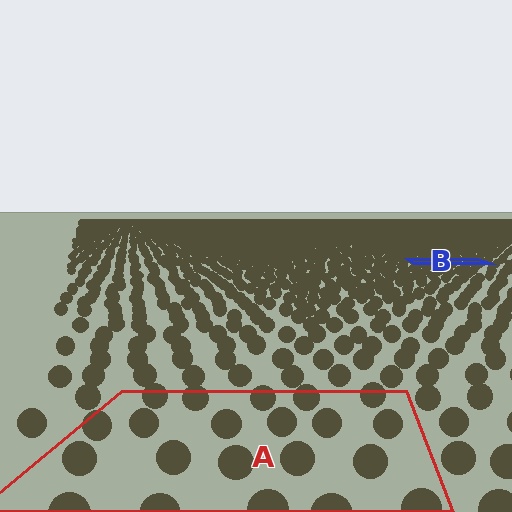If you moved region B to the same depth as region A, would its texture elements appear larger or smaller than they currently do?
They would appear larger. At a closer depth, the same texture elements are projected at a bigger on-screen size.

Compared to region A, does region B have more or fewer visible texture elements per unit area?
Region B has more texture elements per unit area — they are packed more densely because it is farther away.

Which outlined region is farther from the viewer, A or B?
Region B is farther from the viewer — the texture elements inside it appear smaller and more densely packed.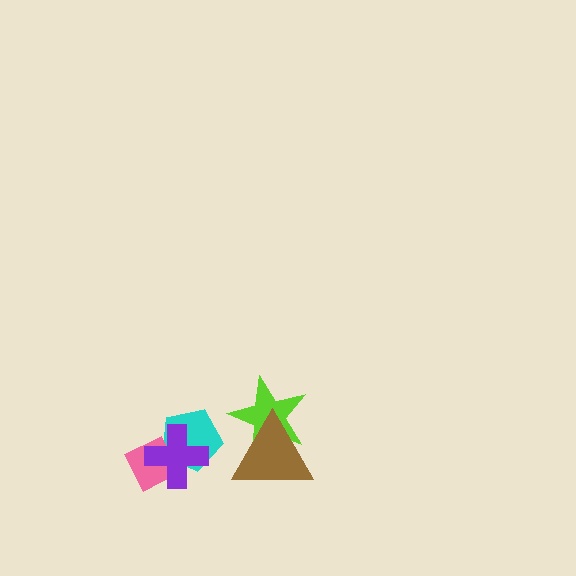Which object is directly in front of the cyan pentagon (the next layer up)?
The pink diamond is directly in front of the cyan pentagon.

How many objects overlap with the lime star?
1 object overlaps with the lime star.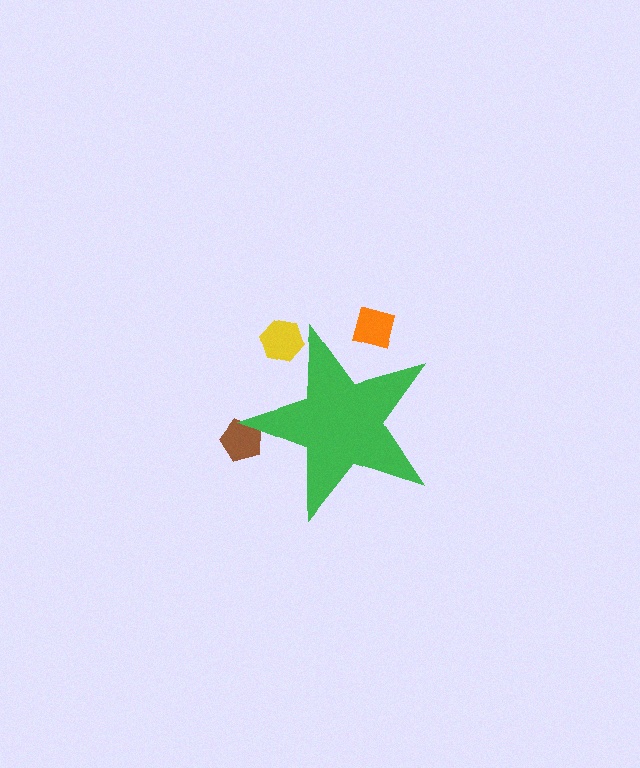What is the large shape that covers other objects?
A green star.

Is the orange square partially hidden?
Yes, the orange square is partially hidden behind the green star.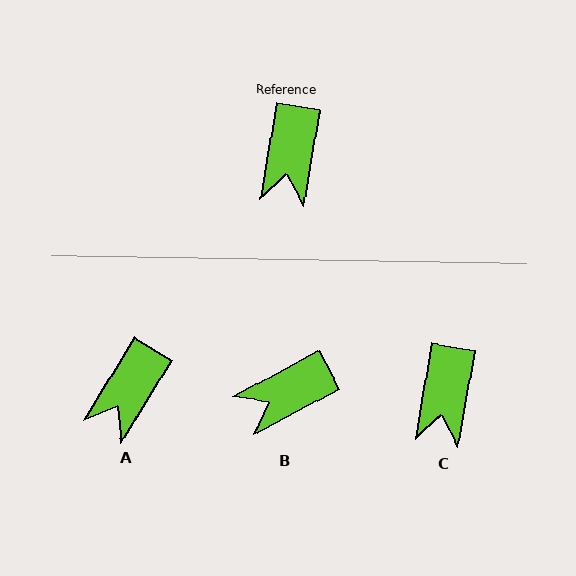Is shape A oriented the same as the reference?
No, it is off by about 22 degrees.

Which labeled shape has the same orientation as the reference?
C.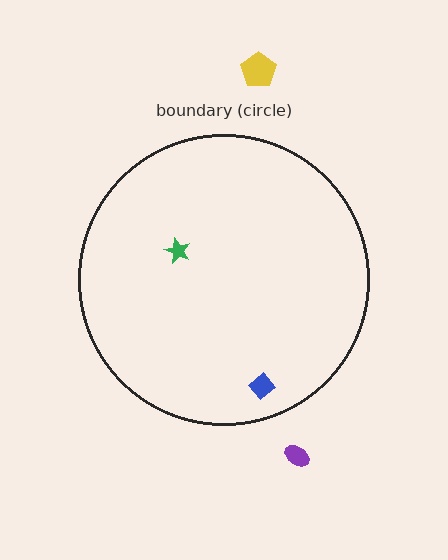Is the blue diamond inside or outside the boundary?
Inside.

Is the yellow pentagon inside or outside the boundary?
Outside.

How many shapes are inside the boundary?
2 inside, 2 outside.